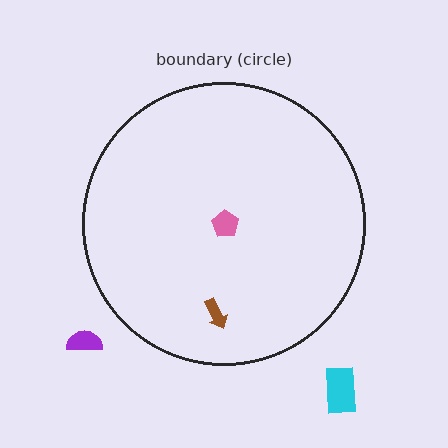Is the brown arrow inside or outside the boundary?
Inside.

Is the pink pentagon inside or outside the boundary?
Inside.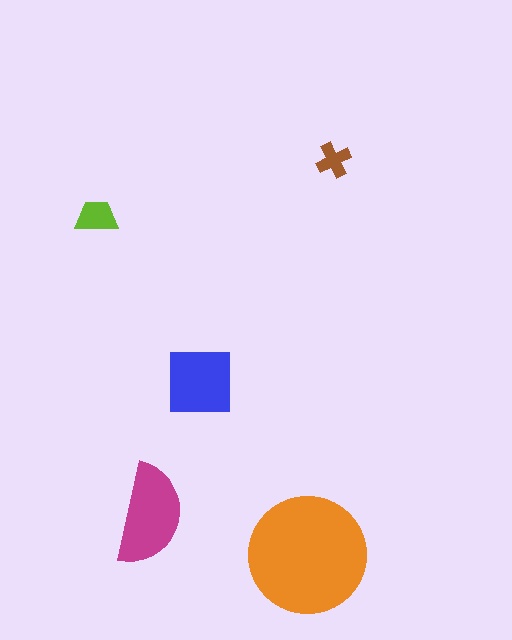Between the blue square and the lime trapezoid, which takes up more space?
The blue square.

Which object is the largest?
The orange circle.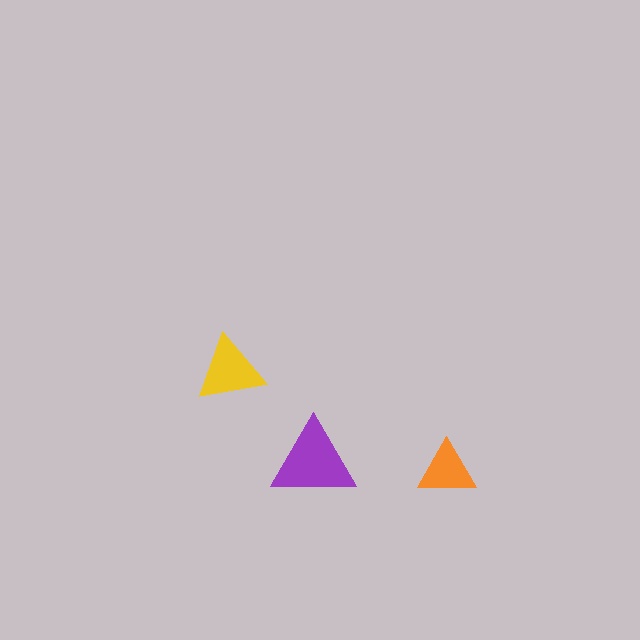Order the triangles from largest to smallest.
the purple one, the yellow one, the orange one.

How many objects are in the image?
There are 3 objects in the image.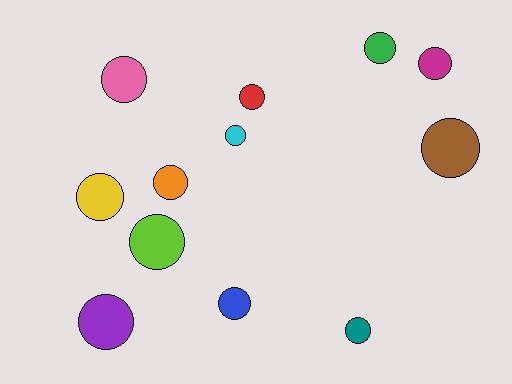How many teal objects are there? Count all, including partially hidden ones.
There is 1 teal object.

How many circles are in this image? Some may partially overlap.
There are 12 circles.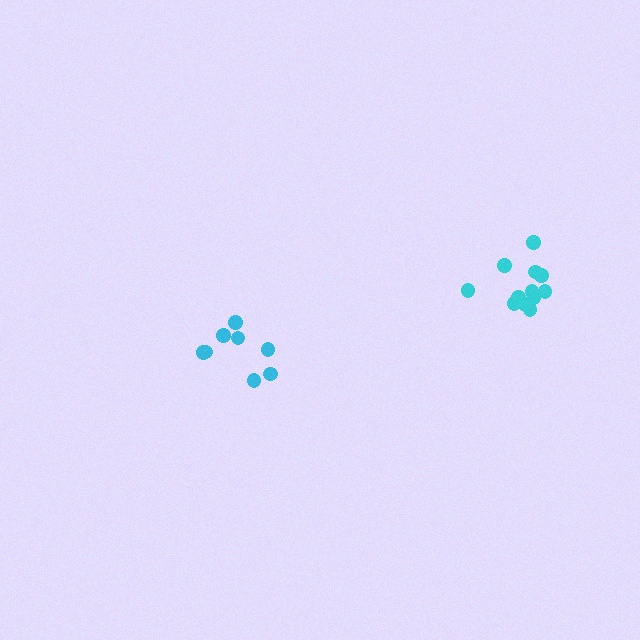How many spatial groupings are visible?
There are 2 spatial groupings.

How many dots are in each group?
Group 1: 8 dots, Group 2: 12 dots (20 total).